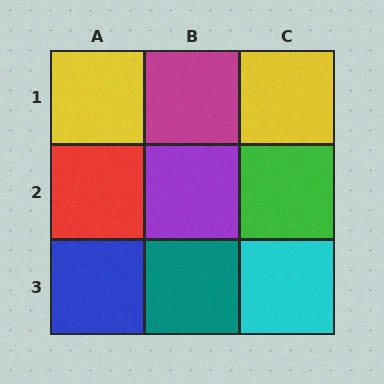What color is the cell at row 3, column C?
Cyan.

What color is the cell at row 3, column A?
Blue.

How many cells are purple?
1 cell is purple.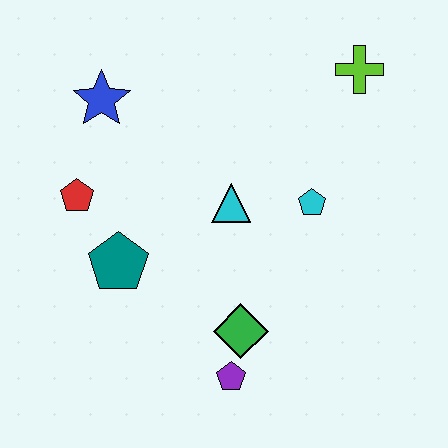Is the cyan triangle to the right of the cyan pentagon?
No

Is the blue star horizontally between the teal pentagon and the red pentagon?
Yes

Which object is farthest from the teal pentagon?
The lime cross is farthest from the teal pentagon.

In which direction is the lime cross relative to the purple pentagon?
The lime cross is above the purple pentagon.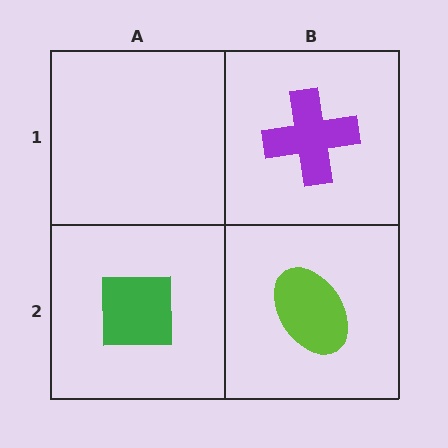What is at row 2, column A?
A green square.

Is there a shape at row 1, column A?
No, that cell is empty.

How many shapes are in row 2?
2 shapes.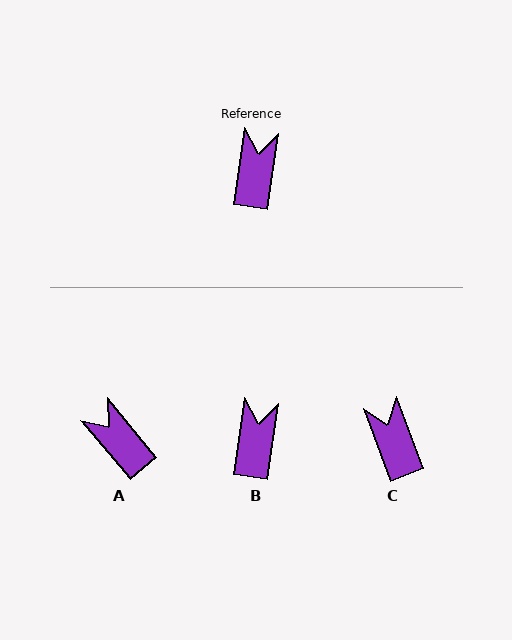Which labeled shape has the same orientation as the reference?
B.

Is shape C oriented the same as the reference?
No, it is off by about 29 degrees.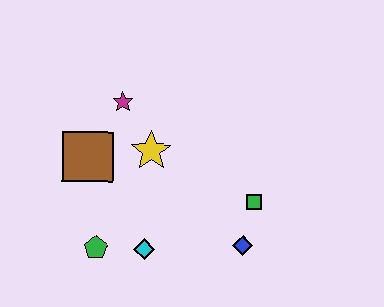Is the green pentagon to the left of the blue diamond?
Yes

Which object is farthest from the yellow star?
The blue diamond is farthest from the yellow star.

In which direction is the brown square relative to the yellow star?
The brown square is to the left of the yellow star.